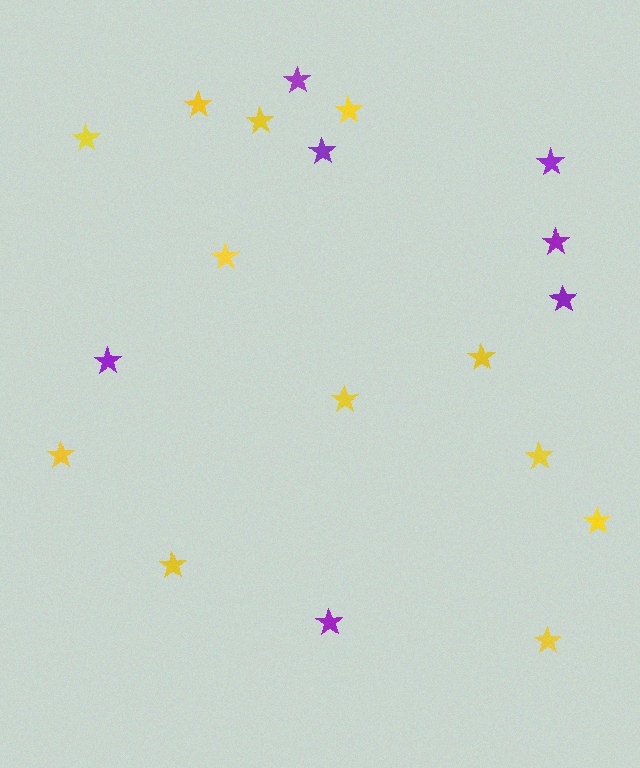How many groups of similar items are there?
There are 2 groups: one group of purple stars (7) and one group of yellow stars (12).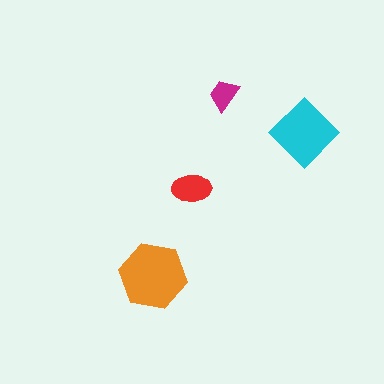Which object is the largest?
The orange hexagon.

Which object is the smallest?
The magenta trapezoid.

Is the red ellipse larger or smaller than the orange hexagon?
Smaller.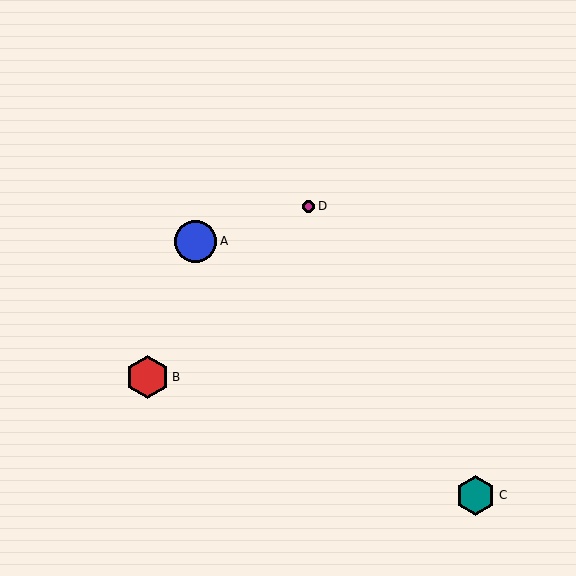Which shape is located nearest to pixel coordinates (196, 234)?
The blue circle (labeled A) at (195, 241) is nearest to that location.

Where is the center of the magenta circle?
The center of the magenta circle is at (309, 206).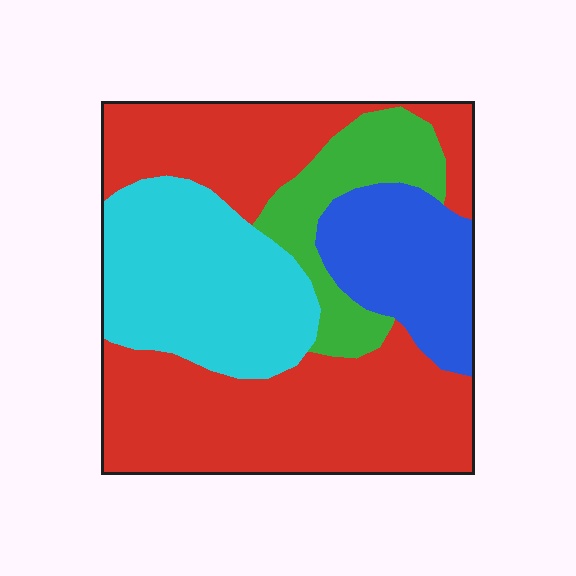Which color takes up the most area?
Red, at roughly 50%.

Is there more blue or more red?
Red.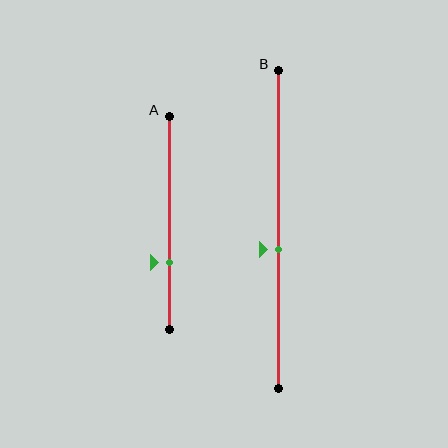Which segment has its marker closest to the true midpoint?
Segment B has its marker closest to the true midpoint.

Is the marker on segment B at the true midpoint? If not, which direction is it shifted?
No, the marker on segment B is shifted downward by about 6% of the segment length.